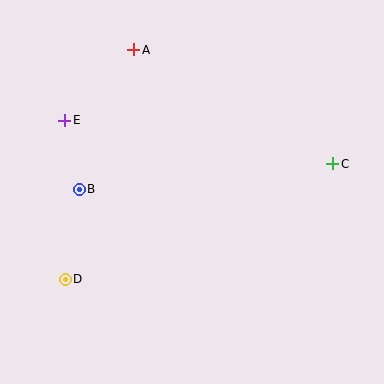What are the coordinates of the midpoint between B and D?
The midpoint between B and D is at (72, 234).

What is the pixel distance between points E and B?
The distance between E and B is 70 pixels.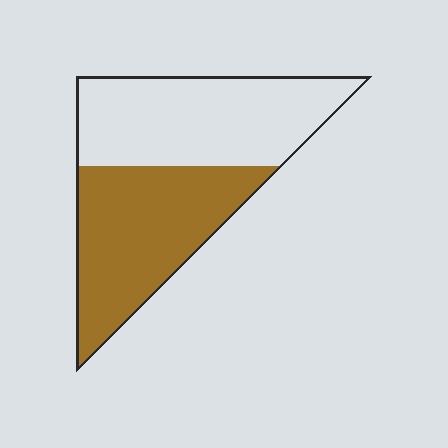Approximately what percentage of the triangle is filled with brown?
Approximately 50%.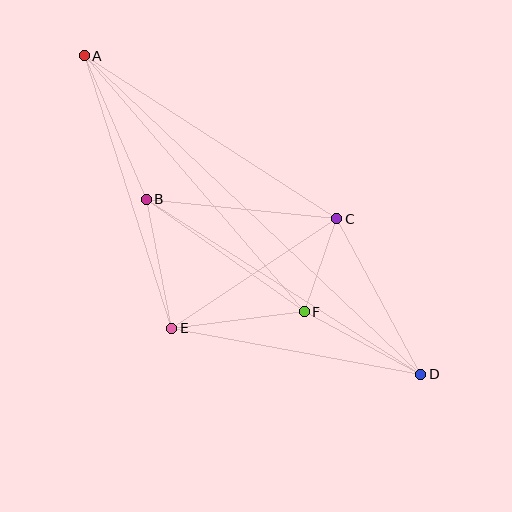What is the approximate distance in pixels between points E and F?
The distance between E and F is approximately 133 pixels.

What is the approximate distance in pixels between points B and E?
The distance between B and E is approximately 131 pixels.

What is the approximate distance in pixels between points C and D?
The distance between C and D is approximately 177 pixels.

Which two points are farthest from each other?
Points A and D are farthest from each other.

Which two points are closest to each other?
Points C and F are closest to each other.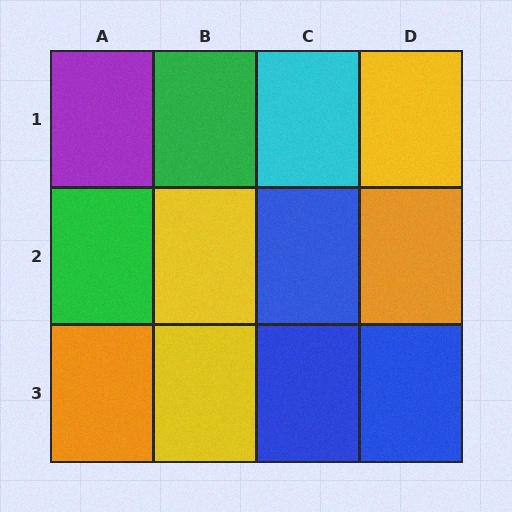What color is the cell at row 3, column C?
Blue.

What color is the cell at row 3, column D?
Blue.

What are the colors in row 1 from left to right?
Purple, green, cyan, yellow.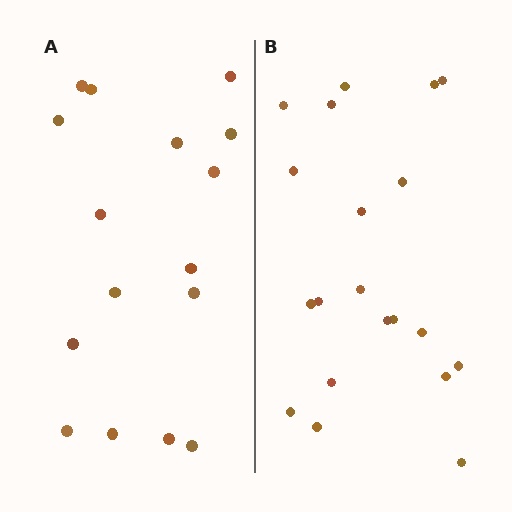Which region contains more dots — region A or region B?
Region B (the right region) has more dots.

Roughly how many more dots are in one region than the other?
Region B has about 4 more dots than region A.